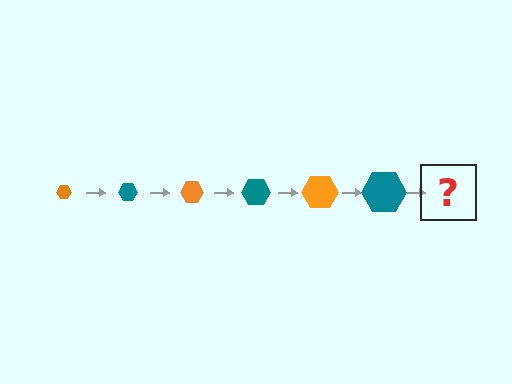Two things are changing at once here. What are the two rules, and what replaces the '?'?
The two rules are that the hexagon grows larger each step and the color cycles through orange and teal. The '?' should be an orange hexagon, larger than the previous one.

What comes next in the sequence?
The next element should be an orange hexagon, larger than the previous one.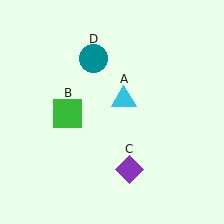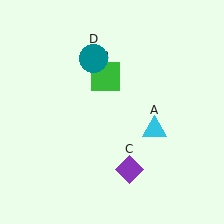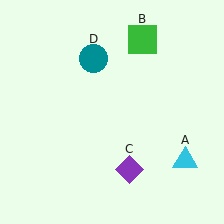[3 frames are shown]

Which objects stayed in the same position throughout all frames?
Purple diamond (object C) and teal circle (object D) remained stationary.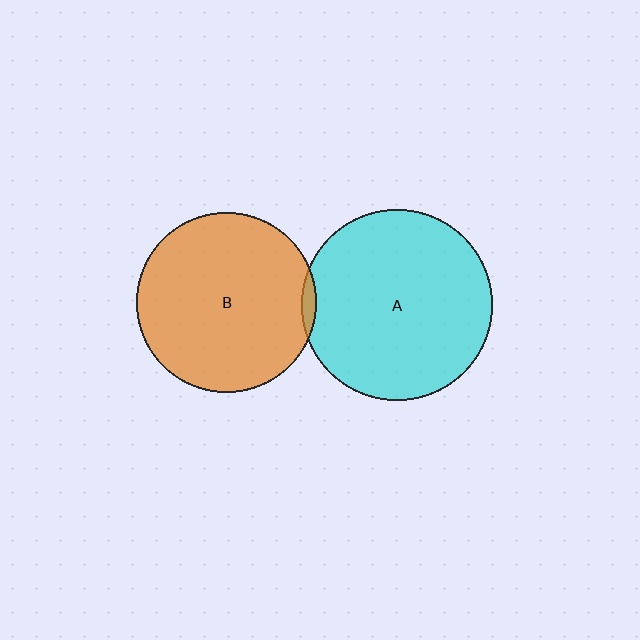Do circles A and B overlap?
Yes.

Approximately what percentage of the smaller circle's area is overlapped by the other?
Approximately 5%.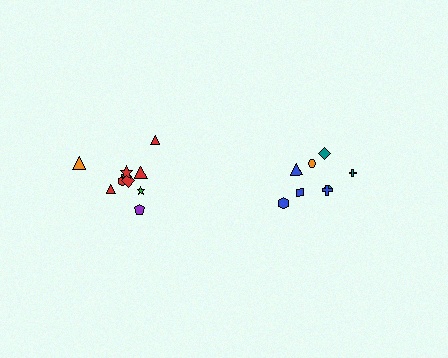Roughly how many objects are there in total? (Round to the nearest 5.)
Roughly 20 objects in total.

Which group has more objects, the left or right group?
The left group.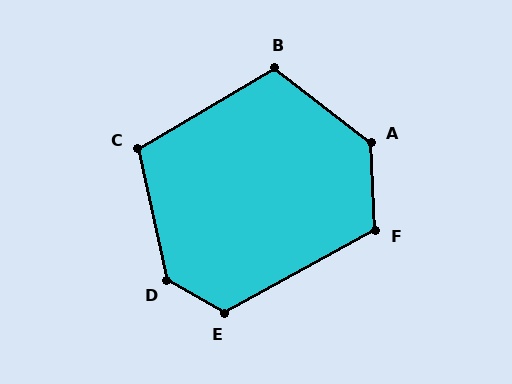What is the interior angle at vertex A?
Approximately 130 degrees (obtuse).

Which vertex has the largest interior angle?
D, at approximately 132 degrees.